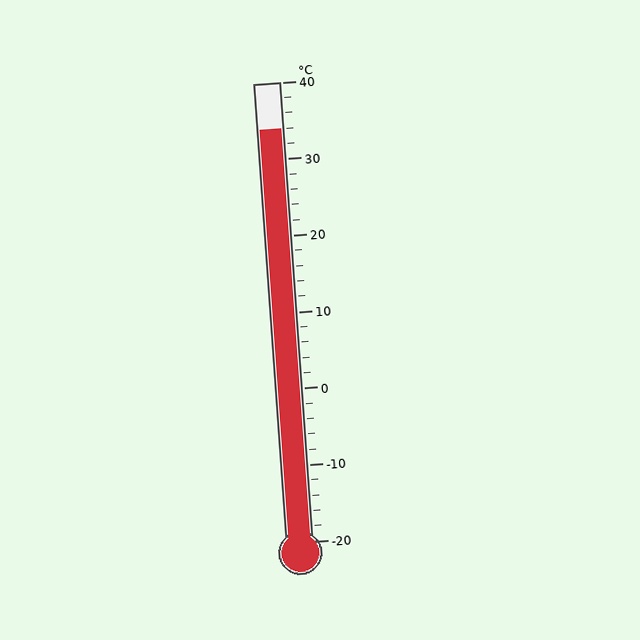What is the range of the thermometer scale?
The thermometer scale ranges from -20°C to 40°C.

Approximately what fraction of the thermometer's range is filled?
The thermometer is filled to approximately 90% of its range.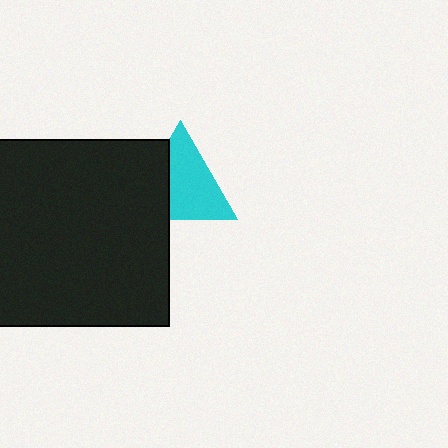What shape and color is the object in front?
The object in front is a black square.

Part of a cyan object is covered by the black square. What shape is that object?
It is a triangle.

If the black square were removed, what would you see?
You would see the complete cyan triangle.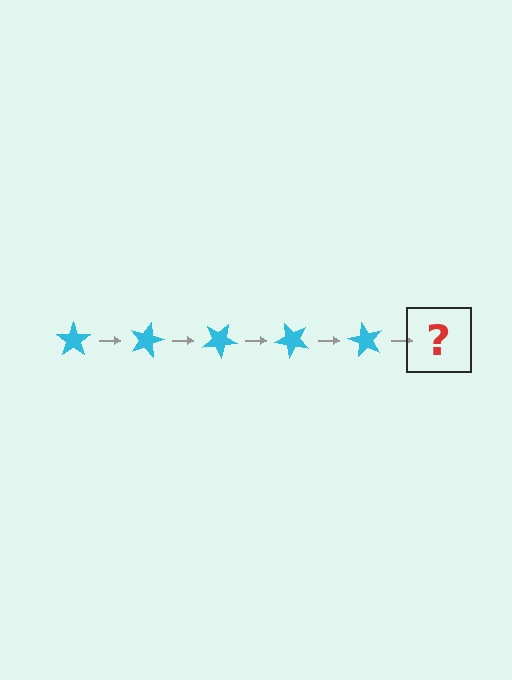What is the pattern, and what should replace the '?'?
The pattern is that the star rotates 15 degrees each step. The '?' should be a cyan star rotated 75 degrees.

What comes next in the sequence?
The next element should be a cyan star rotated 75 degrees.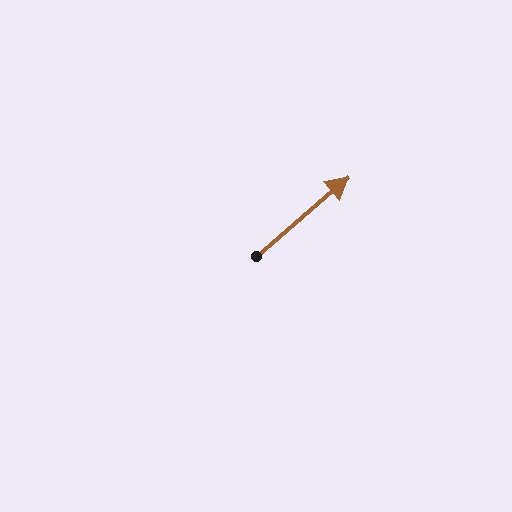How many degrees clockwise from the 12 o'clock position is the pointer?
Approximately 49 degrees.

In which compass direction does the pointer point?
Northeast.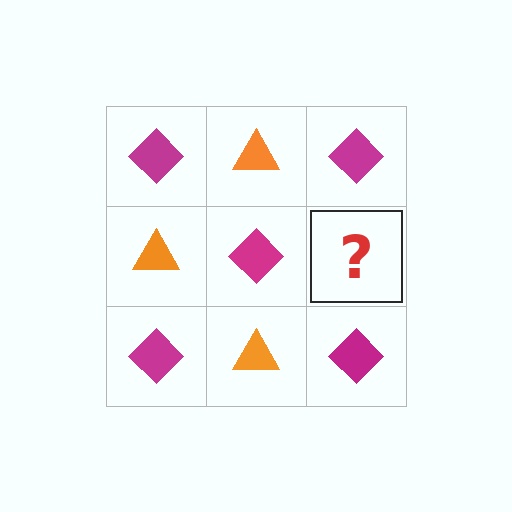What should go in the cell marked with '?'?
The missing cell should contain an orange triangle.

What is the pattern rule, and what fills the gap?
The rule is that it alternates magenta diamond and orange triangle in a checkerboard pattern. The gap should be filled with an orange triangle.